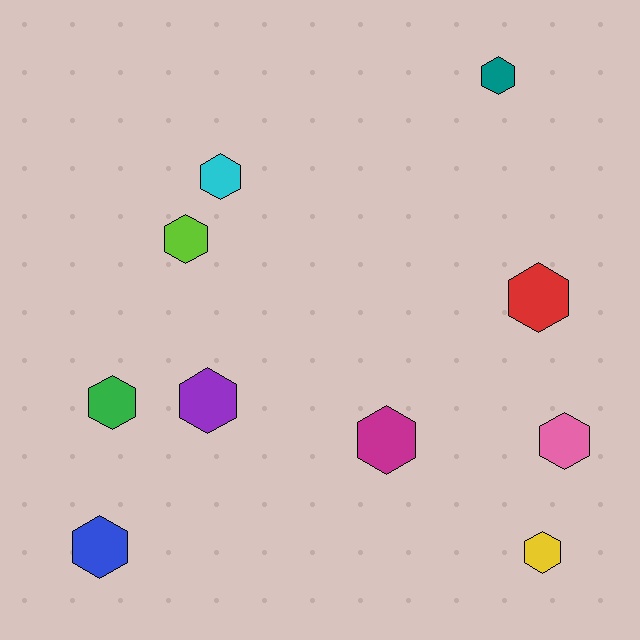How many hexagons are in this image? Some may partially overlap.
There are 10 hexagons.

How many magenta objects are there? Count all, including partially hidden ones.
There is 1 magenta object.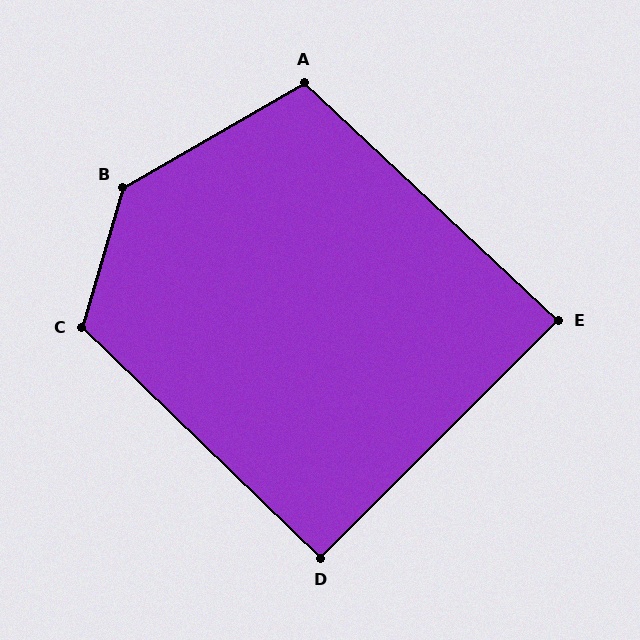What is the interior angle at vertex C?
Approximately 118 degrees (obtuse).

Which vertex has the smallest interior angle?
E, at approximately 88 degrees.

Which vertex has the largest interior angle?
B, at approximately 136 degrees.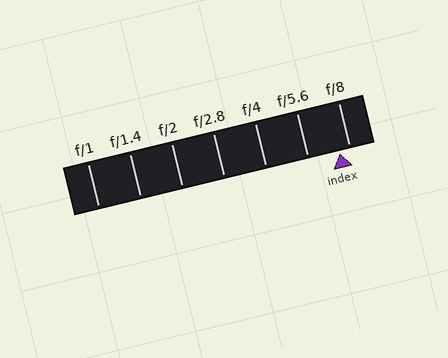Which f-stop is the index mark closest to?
The index mark is closest to f/8.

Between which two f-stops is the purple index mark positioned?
The index mark is between f/5.6 and f/8.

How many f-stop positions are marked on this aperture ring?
There are 7 f-stop positions marked.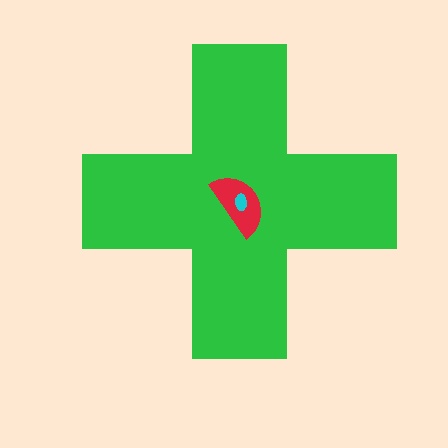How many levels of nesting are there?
3.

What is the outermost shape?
The green cross.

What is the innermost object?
The cyan ellipse.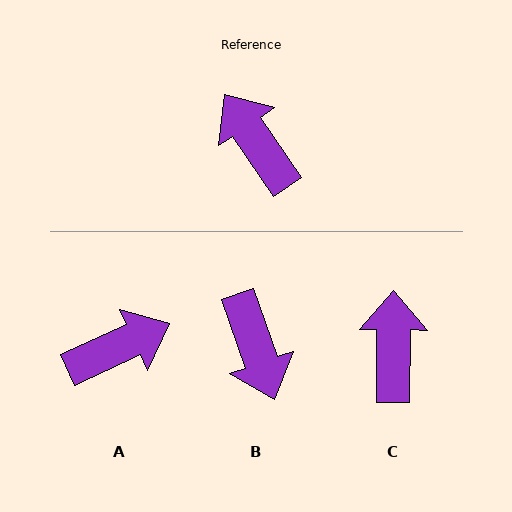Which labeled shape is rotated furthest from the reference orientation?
B, about 166 degrees away.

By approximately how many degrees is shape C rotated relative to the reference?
Approximately 34 degrees clockwise.